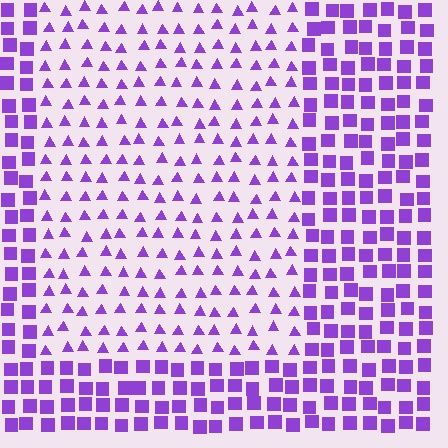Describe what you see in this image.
The image is filled with small purple elements arranged in a uniform grid. A rectangle-shaped region contains triangles, while the surrounding area contains squares. The boundary is defined purely by the change in element shape.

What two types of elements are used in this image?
The image uses triangles inside the rectangle region and squares outside it.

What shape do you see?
I see a rectangle.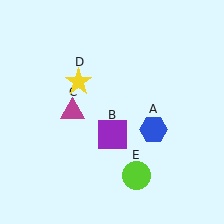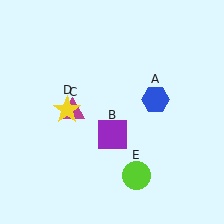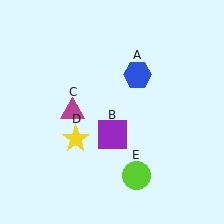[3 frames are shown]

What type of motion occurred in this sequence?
The blue hexagon (object A), yellow star (object D) rotated counterclockwise around the center of the scene.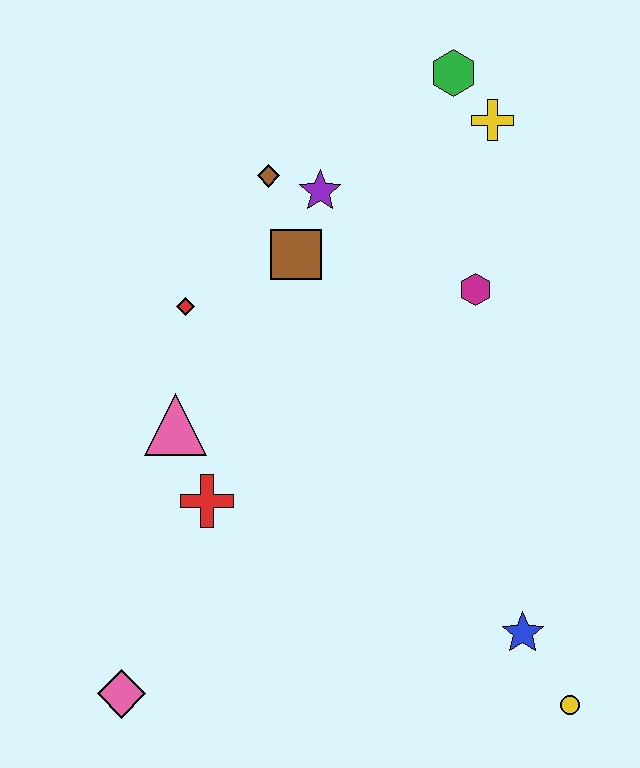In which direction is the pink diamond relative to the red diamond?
The pink diamond is below the red diamond.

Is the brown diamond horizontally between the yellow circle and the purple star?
No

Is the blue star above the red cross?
No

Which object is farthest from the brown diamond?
The yellow circle is farthest from the brown diamond.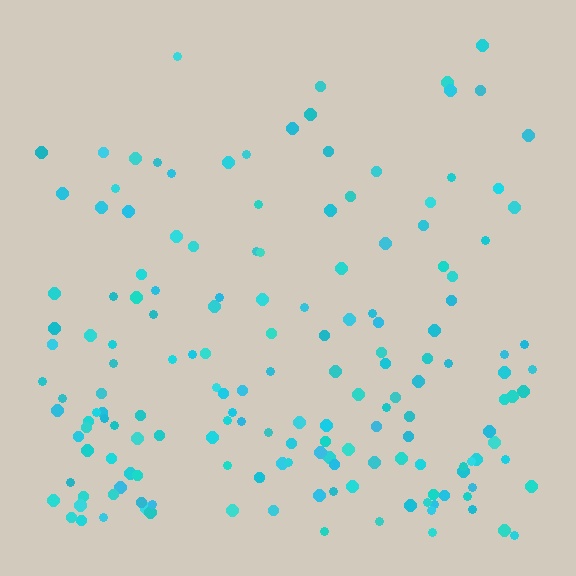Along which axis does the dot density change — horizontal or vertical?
Vertical.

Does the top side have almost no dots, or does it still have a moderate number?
Still a moderate number, just noticeably fewer than the bottom.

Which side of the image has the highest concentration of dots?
The bottom.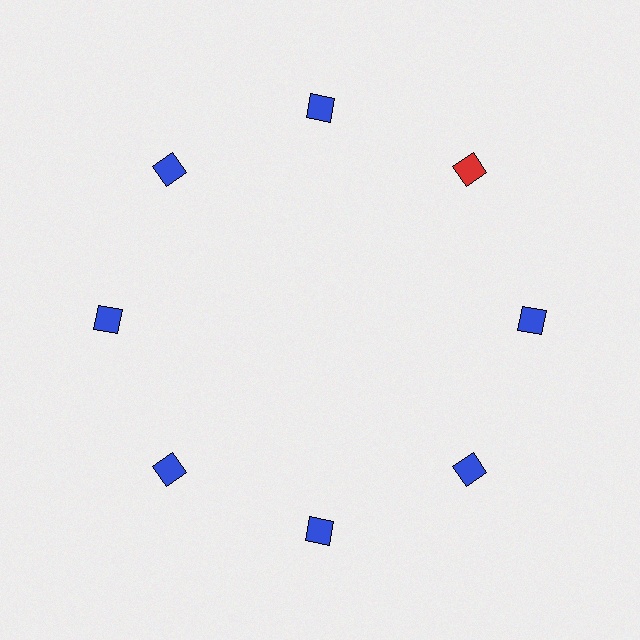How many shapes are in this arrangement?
There are 8 shapes arranged in a ring pattern.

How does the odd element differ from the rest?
It has a different color: red instead of blue.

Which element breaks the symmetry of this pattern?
The red diamond at roughly the 2 o'clock position breaks the symmetry. All other shapes are blue diamonds.